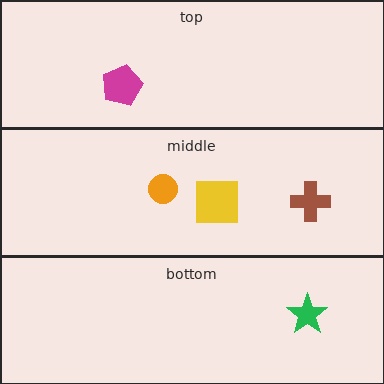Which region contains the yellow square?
The middle region.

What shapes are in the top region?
The magenta pentagon.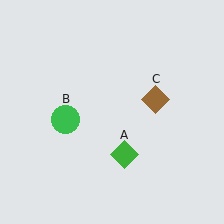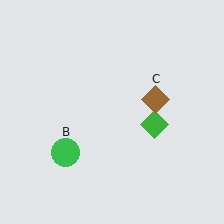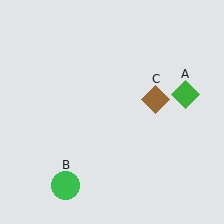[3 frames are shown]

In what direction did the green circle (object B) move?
The green circle (object B) moved down.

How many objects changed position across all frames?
2 objects changed position: green diamond (object A), green circle (object B).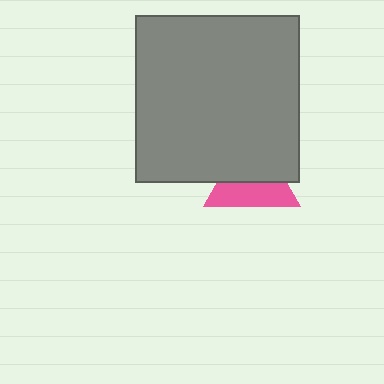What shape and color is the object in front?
The object in front is a gray rectangle.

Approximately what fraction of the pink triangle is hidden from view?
Roughly 52% of the pink triangle is hidden behind the gray rectangle.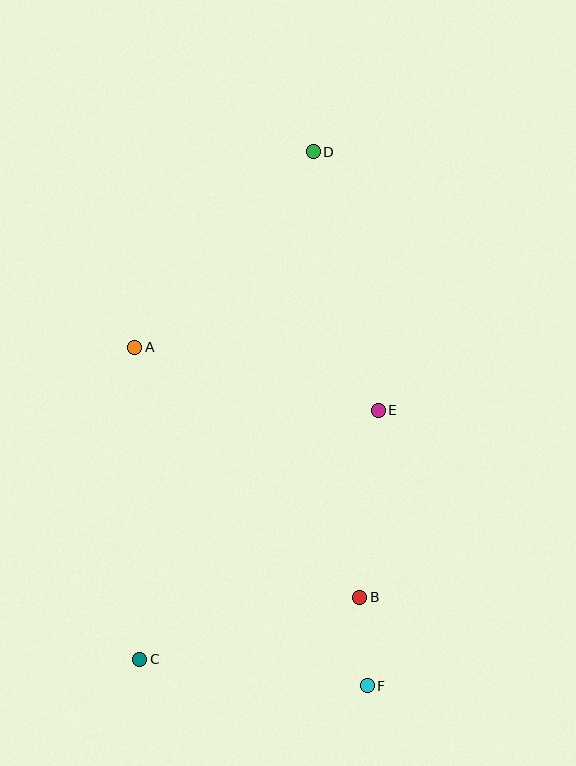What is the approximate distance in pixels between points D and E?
The distance between D and E is approximately 267 pixels.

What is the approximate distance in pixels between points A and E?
The distance between A and E is approximately 251 pixels.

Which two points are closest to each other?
Points B and F are closest to each other.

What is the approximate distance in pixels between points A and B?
The distance between A and B is approximately 336 pixels.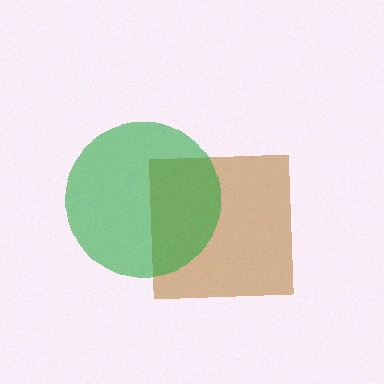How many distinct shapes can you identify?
There are 2 distinct shapes: a brown square, a green circle.